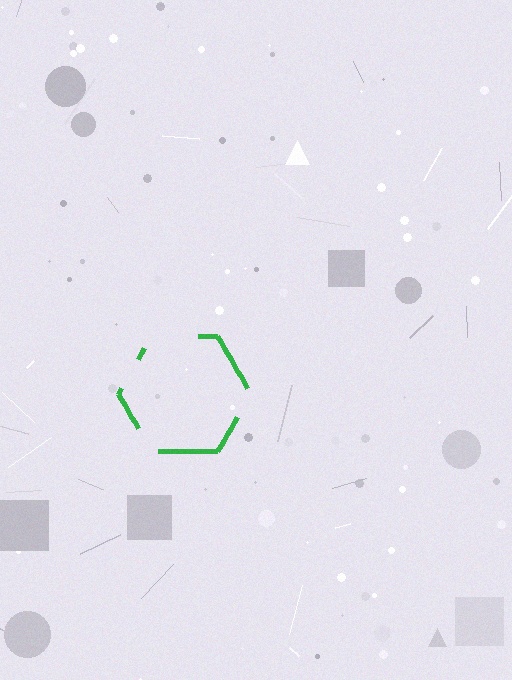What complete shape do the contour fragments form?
The contour fragments form a hexagon.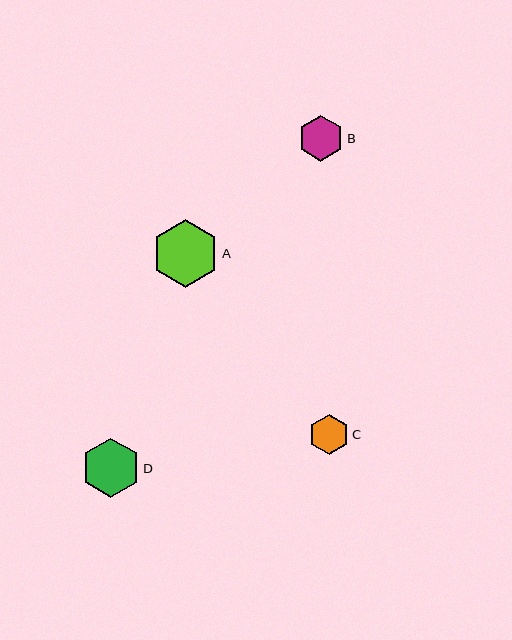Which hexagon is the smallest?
Hexagon C is the smallest with a size of approximately 40 pixels.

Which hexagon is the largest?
Hexagon A is the largest with a size of approximately 67 pixels.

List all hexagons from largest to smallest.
From largest to smallest: A, D, B, C.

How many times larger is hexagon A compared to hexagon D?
Hexagon A is approximately 1.1 times the size of hexagon D.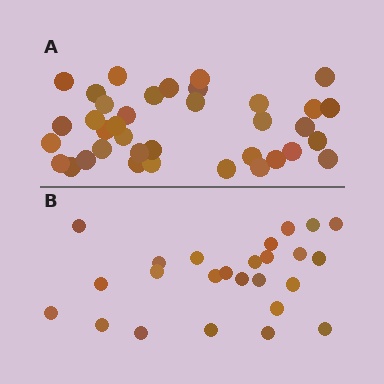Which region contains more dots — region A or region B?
Region A (the top region) has more dots.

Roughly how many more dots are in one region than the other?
Region A has roughly 12 or so more dots than region B.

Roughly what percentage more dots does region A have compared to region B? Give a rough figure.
About 50% more.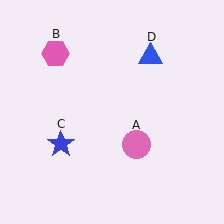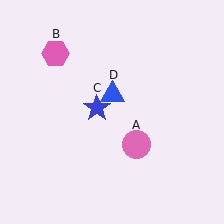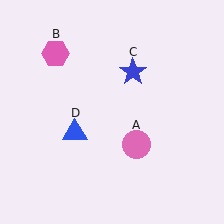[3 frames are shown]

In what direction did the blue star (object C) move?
The blue star (object C) moved up and to the right.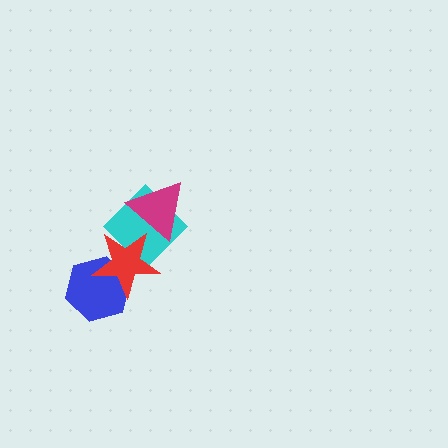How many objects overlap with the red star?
3 objects overlap with the red star.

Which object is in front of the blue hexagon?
The red star is in front of the blue hexagon.